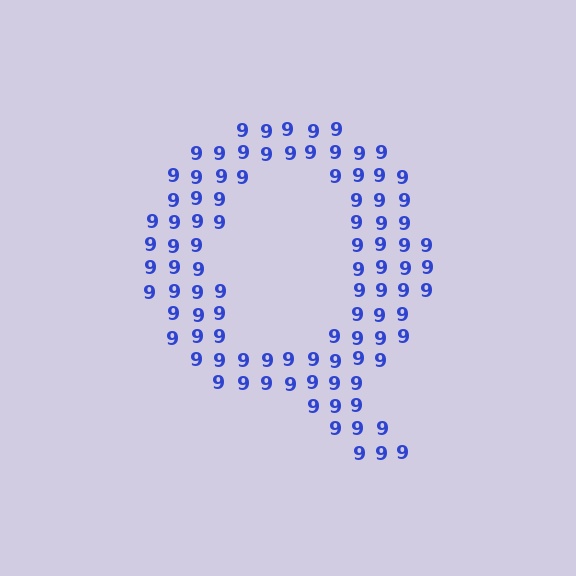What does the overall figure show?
The overall figure shows the letter Q.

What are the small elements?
The small elements are digit 9's.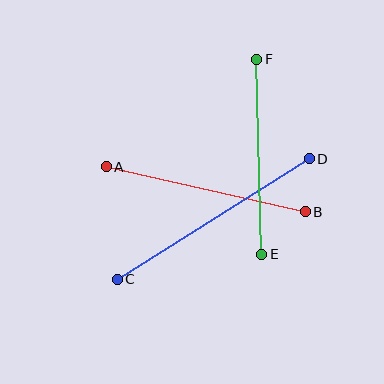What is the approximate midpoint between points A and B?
The midpoint is at approximately (206, 189) pixels.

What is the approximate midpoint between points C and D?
The midpoint is at approximately (213, 219) pixels.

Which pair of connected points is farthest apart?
Points C and D are farthest apart.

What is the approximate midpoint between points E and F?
The midpoint is at approximately (259, 157) pixels.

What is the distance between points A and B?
The distance is approximately 204 pixels.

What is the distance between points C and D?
The distance is approximately 227 pixels.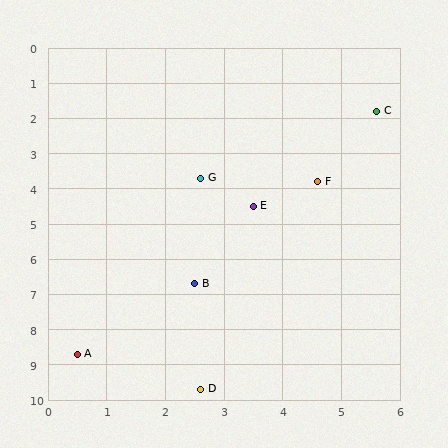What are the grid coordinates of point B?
Point B is at approximately (2.5, 6.7).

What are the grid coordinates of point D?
Point D is at approximately (2.6, 9.7).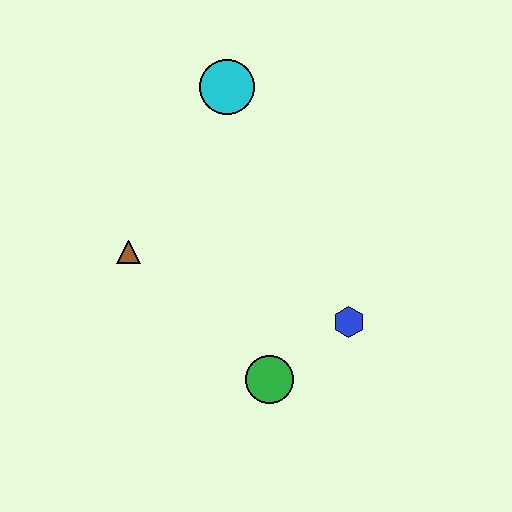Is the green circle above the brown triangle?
No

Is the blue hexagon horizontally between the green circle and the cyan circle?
No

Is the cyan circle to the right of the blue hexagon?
No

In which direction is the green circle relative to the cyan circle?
The green circle is below the cyan circle.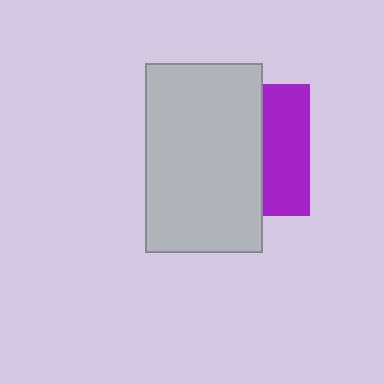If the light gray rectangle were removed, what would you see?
You would see the complete purple square.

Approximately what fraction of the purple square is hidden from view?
Roughly 65% of the purple square is hidden behind the light gray rectangle.